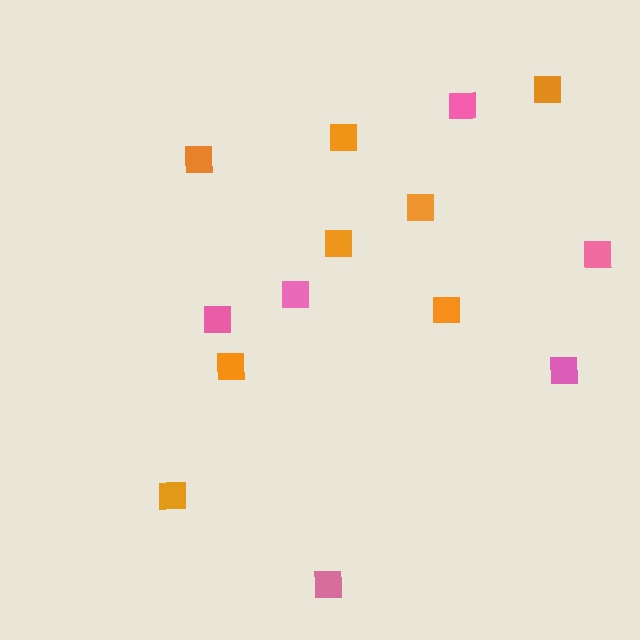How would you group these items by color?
There are 2 groups: one group of orange squares (8) and one group of pink squares (6).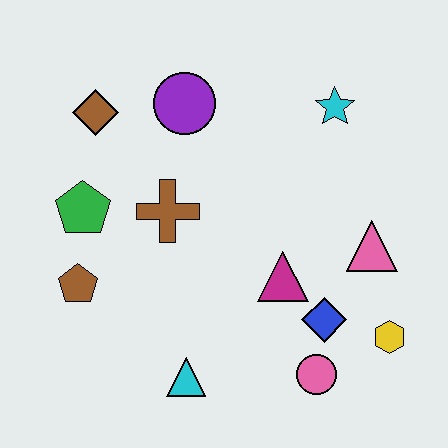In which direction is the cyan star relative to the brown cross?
The cyan star is to the right of the brown cross.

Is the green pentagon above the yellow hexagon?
Yes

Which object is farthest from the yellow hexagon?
The brown diamond is farthest from the yellow hexagon.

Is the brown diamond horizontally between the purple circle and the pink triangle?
No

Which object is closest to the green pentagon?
The brown pentagon is closest to the green pentagon.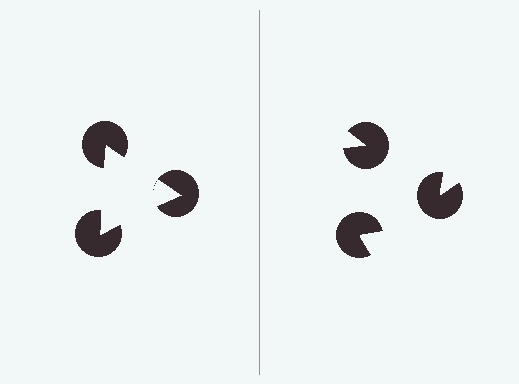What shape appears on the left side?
An illusory triangle.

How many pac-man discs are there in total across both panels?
6 — 3 on each side.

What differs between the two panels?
The pac-man discs are positioned identically on both sides; only the wedge orientations differ. On the left they align to a triangle; on the right they are misaligned.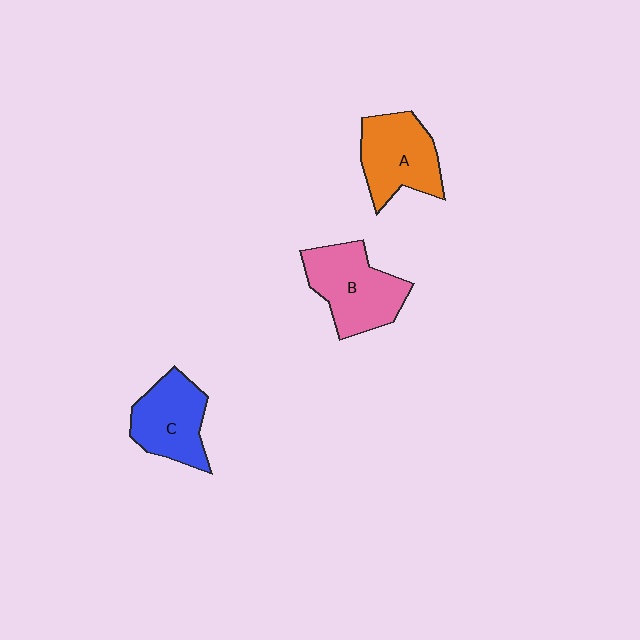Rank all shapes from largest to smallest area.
From largest to smallest: B (pink), A (orange), C (blue).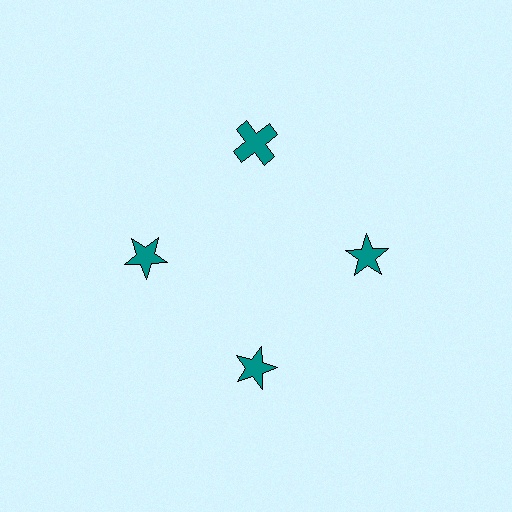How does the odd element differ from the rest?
It has a different shape: cross instead of star.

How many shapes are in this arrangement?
There are 4 shapes arranged in a ring pattern.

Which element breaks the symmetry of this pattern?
The teal cross at roughly the 12 o'clock position breaks the symmetry. All other shapes are teal stars.